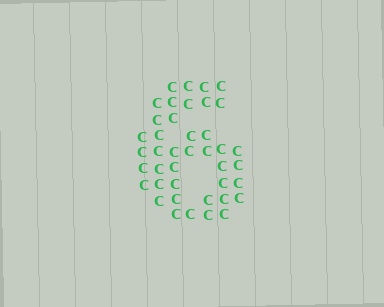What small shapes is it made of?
It is made of small letter C's.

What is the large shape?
The large shape is the digit 6.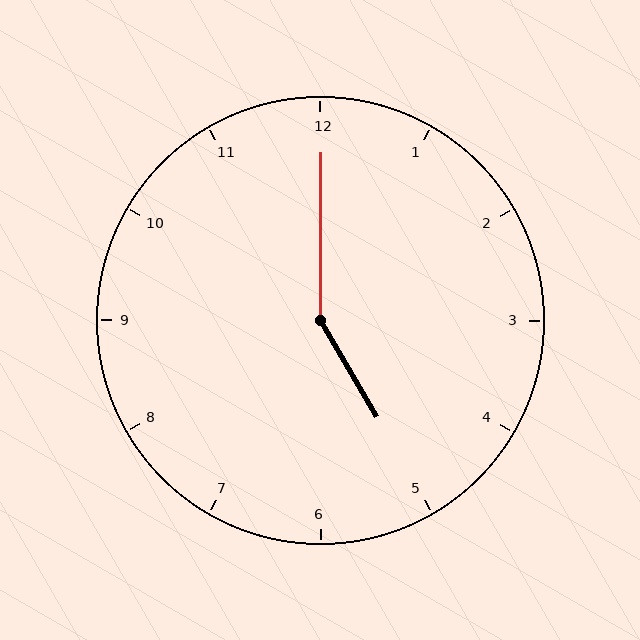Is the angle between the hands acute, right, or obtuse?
It is obtuse.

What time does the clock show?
5:00.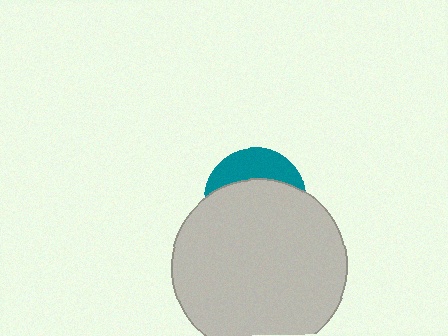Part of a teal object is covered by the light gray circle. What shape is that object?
It is a circle.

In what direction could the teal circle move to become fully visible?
The teal circle could move up. That would shift it out from behind the light gray circle entirely.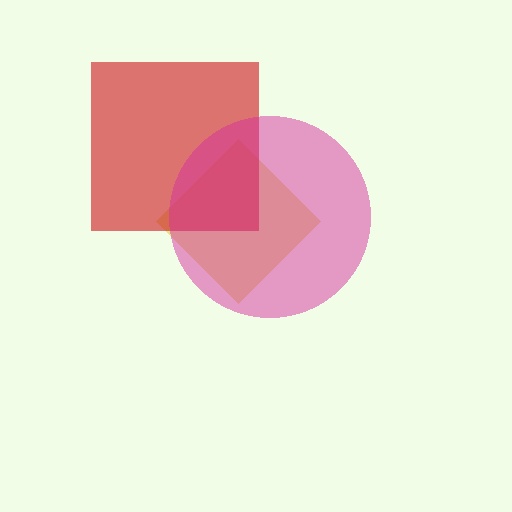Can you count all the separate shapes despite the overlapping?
Yes, there are 3 separate shapes.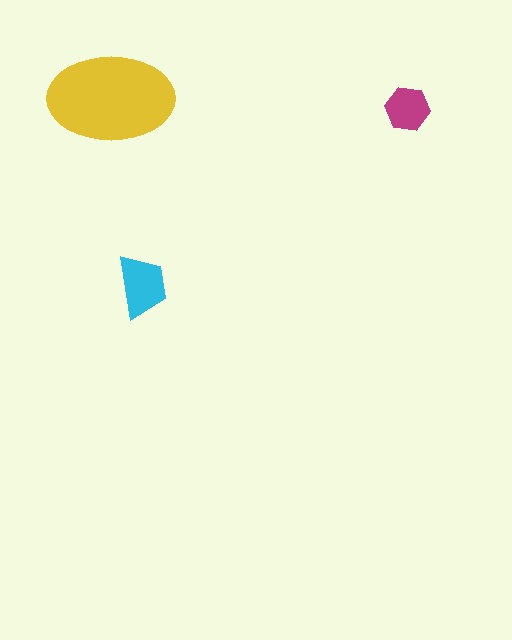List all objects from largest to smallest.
The yellow ellipse, the cyan trapezoid, the magenta hexagon.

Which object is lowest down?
The cyan trapezoid is bottommost.